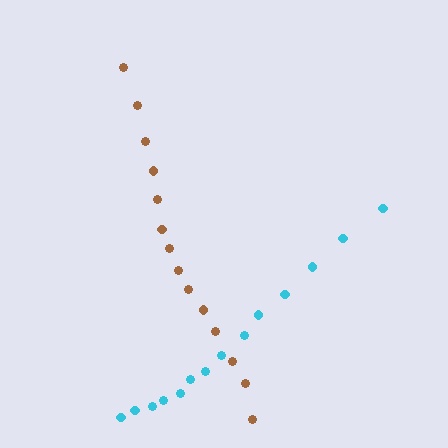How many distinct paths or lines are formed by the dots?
There are 2 distinct paths.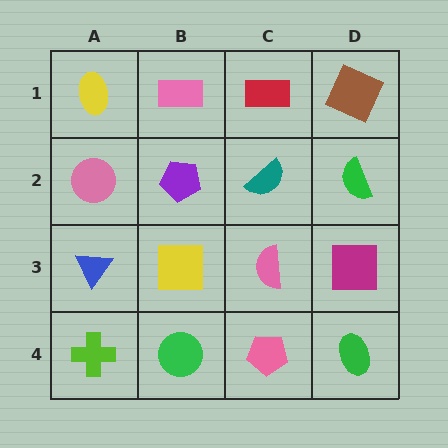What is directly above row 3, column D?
A green semicircle.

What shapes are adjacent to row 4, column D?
A magenta square (row 3, column D), a pink pentagon (row 4, column C).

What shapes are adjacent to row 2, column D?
A brown square (row 1, column D), a magenta square (row 3, column D), a teal semicircle (row 2, column C).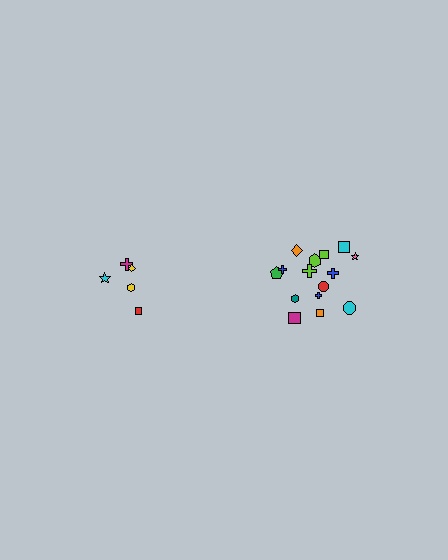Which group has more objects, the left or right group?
The right group.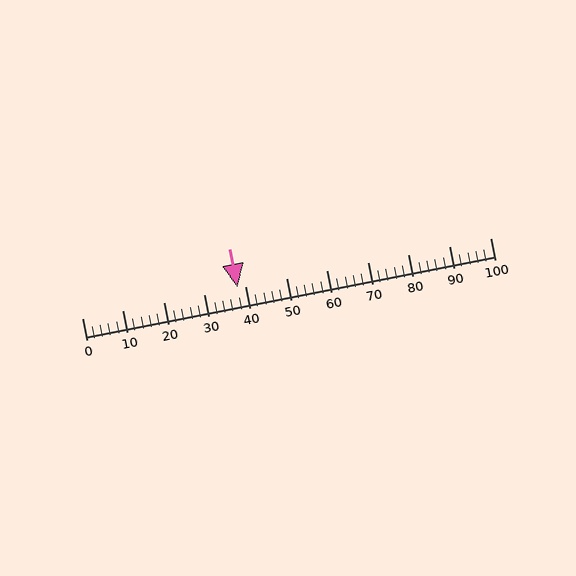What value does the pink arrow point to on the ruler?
The pink arrow points to approximately 38.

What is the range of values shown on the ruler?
The ruler shows values from 0 to 100.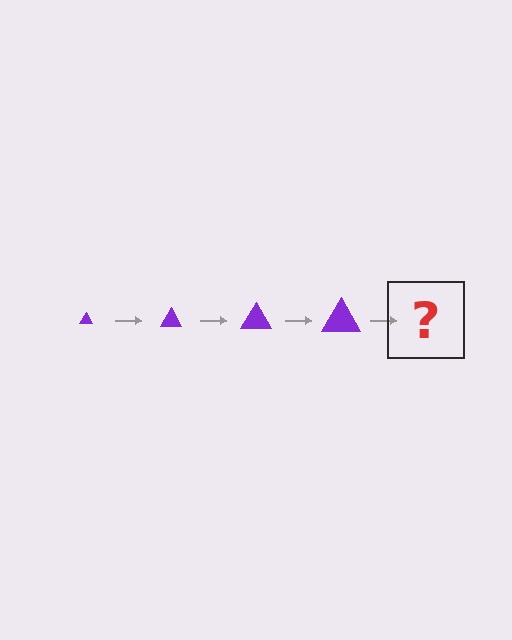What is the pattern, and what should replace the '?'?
The pattern is that the triangle gets progressively larger each step. The '?' should be a purple triangle, larger than the previous one.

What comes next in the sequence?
The next element should be a purple triangle, larger than the previous one.